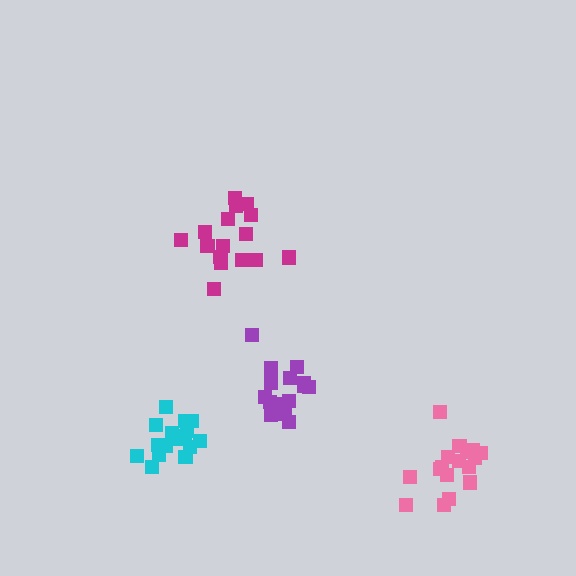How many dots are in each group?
Group 1: 16 dots, Group 2: 17 dots, Group 3: 16 dots, Group 4: 16 dots (65 total).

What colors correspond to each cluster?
The clusters are colored: cyan, pink, magenta, purple.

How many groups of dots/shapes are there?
There are 4 groups.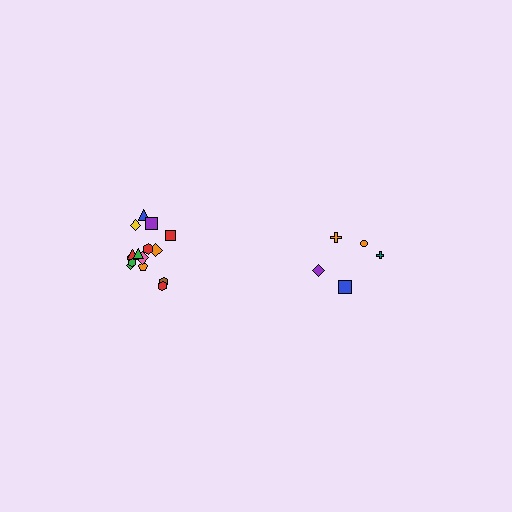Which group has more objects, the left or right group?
The left group.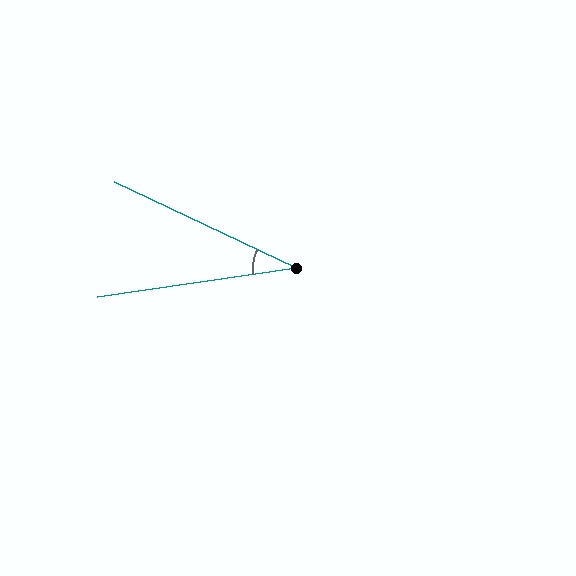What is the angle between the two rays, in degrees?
Approximately 34 degrees.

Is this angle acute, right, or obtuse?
It is acute.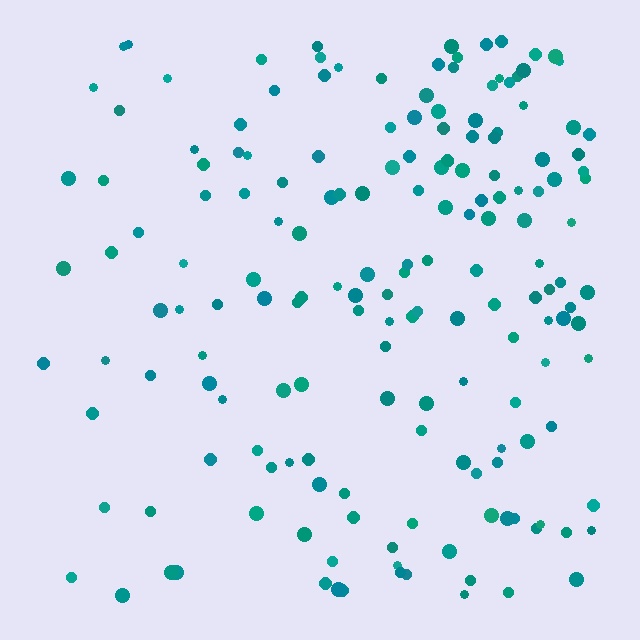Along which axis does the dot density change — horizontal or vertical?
Horizontal.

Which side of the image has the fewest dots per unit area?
The left.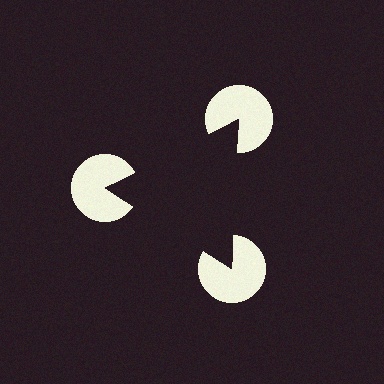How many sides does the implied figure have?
3 sides.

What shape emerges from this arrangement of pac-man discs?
An illusory triangle — its edges are inferred from the aligned wedge cuts in the pac-man discs, not physically drawn.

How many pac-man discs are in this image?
There are 3 — one at each vertex of the illusory triangle.